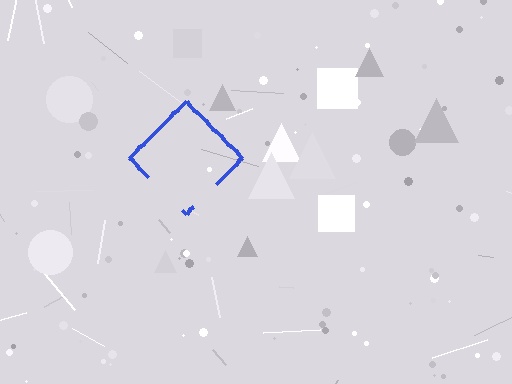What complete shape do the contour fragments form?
The contour fragments form a diamond.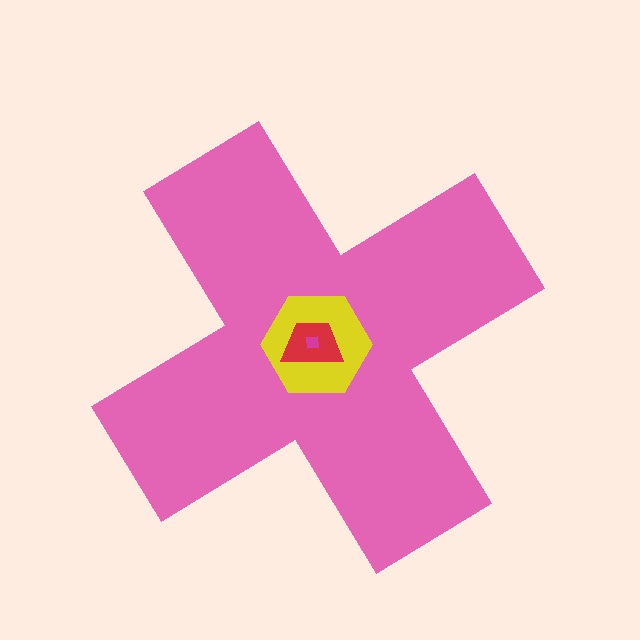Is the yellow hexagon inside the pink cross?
Yes.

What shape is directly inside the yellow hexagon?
The red trapezoid.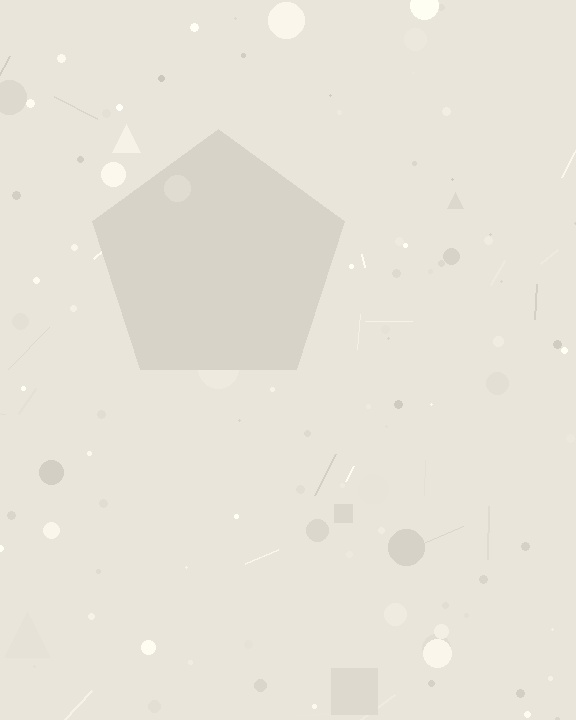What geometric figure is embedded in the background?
A pentagon is embedded in the background.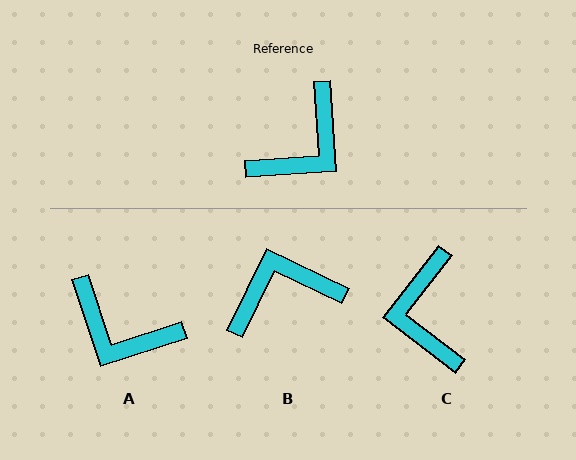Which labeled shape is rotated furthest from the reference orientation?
B, about 150 degrees away.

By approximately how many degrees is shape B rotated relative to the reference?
Approximately 150 degrees counter-clockwise.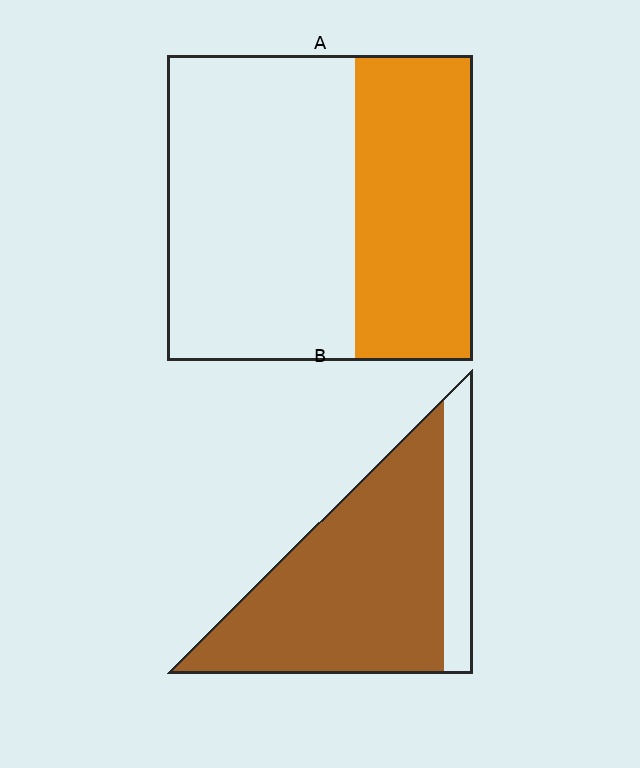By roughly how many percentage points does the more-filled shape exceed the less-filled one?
By roughly 45 percentage points (B over A).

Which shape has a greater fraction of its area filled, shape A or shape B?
Shape B.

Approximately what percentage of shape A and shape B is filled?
A is approximately 40% and B is approximately 80%.